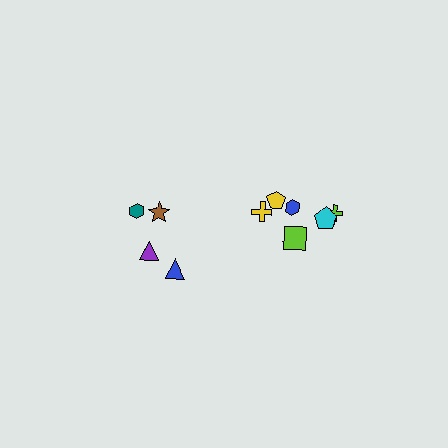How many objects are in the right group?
There are 8 objects.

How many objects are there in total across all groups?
There are 12 objects.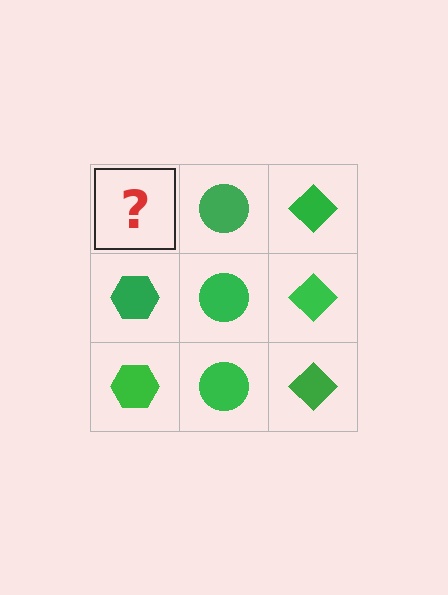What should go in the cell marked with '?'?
The missing cell should contain a green hexagon.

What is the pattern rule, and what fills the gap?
The rule is that each column has a consistent shape. The gap should be filled with a green hexagon.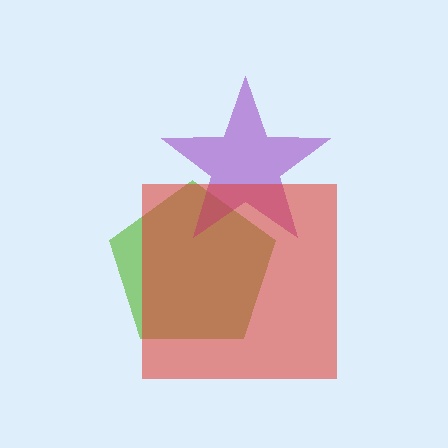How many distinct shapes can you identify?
There are 3 distinct shapes: a lime pentagon, a purple star, a red square.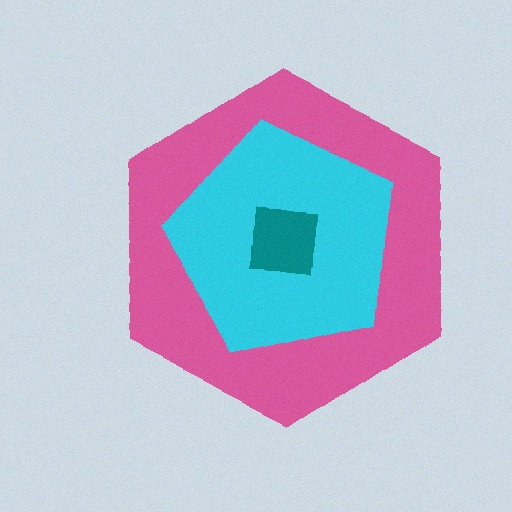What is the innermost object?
The teal square.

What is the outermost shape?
The pink hexagon.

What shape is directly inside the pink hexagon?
The cyan pentagon.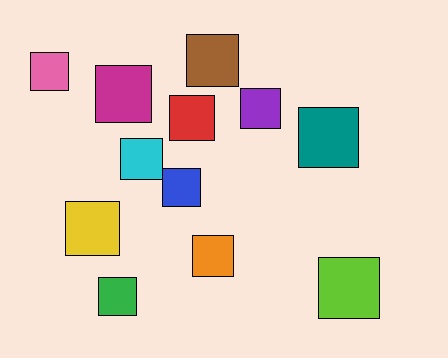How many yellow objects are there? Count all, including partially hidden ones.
There is 1 yellow object.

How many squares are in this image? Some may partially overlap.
There are 12 squares.